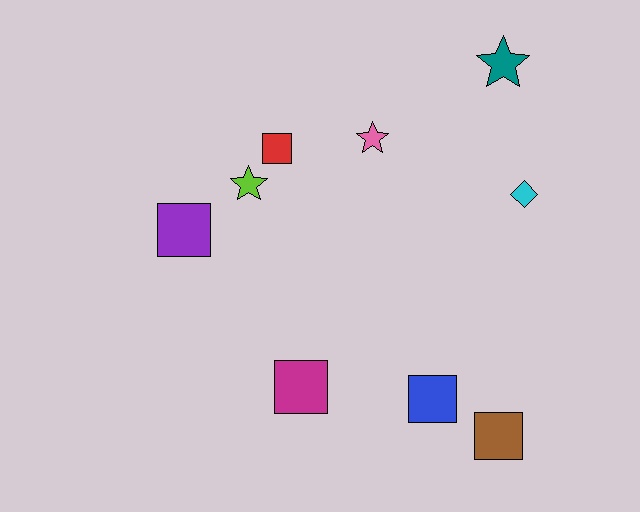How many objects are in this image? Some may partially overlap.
There are 9 objects.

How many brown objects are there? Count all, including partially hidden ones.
There is 1 brown object.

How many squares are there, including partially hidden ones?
There are 5 squares.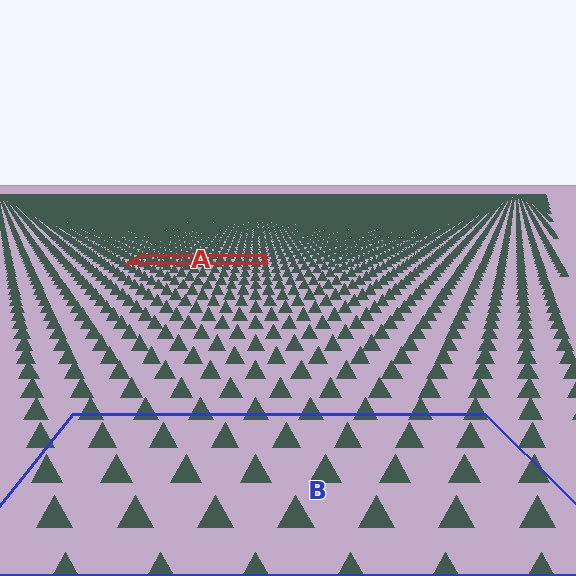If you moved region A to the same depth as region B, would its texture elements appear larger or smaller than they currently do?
They would appear larger. At a closer depth, the same texture elements are projected at a bigger on-screen size.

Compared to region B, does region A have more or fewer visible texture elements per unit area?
Region A has more texture elements per unit area — they are packed more densely because it is farther away.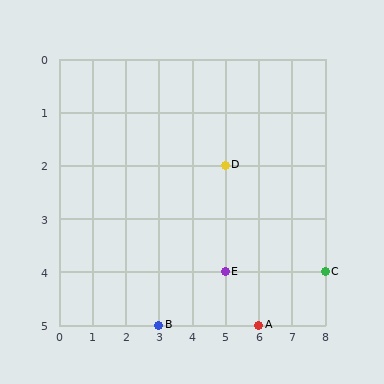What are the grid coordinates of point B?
Point B is at grid coordinates (3, 5).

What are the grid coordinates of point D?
Point D is at grid coordinates (5, 2).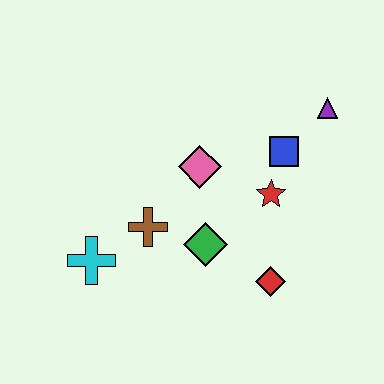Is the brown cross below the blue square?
Yes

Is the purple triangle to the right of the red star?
Yes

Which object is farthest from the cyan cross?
The purple triangle is farthest from the cyan cross.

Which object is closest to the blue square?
The red star is closest to the blue square.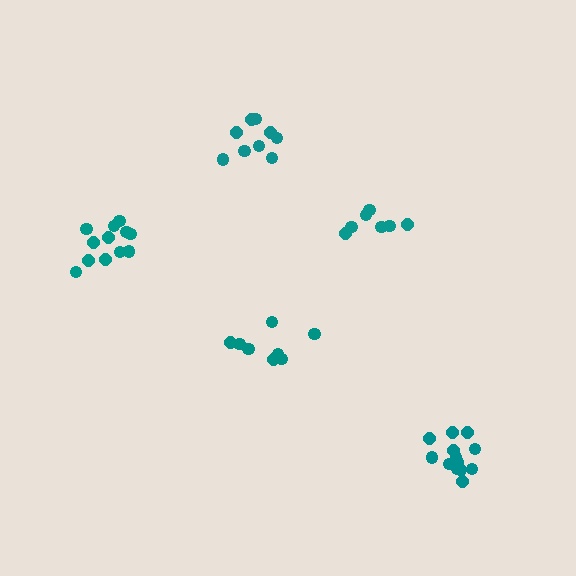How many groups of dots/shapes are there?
There are 5 groups.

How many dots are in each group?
Group 1: 12 dots, Group 2: 13 dots, Group 3: 9 dots, Group 4: 8 dots, Group 5: 7 dots (49 total).